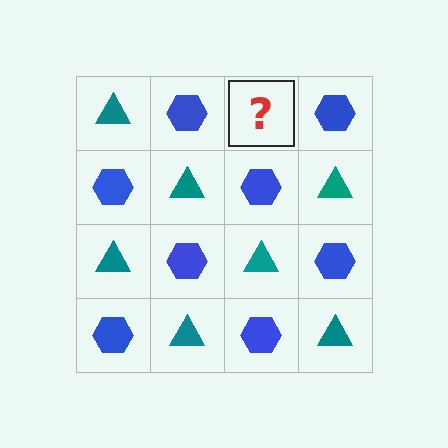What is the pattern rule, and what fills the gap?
The rule is that it alternates teal triangle and blue hexagon in a checkerboard pattern. The gap should be filled with a teal triangle.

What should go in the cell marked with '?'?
The missing cell should contain a teal triangle.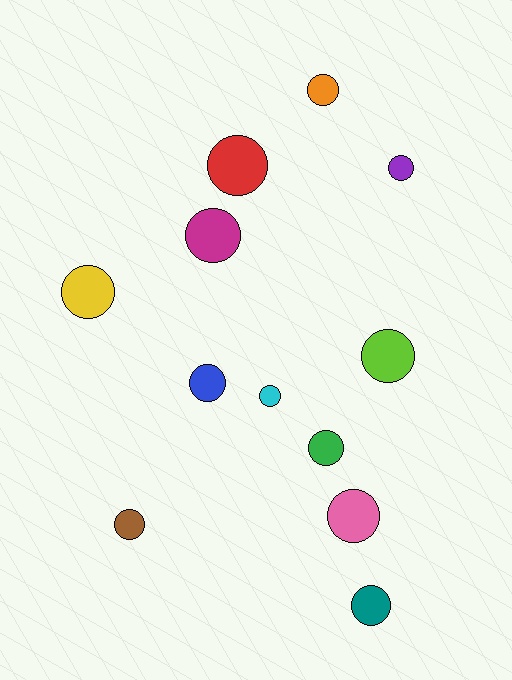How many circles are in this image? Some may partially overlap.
There are 12 circles.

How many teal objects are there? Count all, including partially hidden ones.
There is 1 teal object.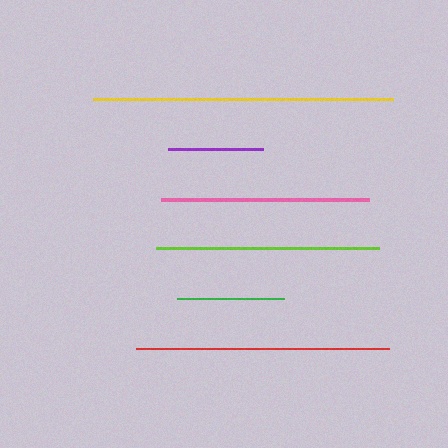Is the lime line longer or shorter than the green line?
The lime line is longer than the green line.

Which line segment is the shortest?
The purple line is the shortest at approximately 94 pixels.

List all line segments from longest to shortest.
From longest to shortest: yellow, red, lime, pink, green, purple.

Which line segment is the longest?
The yellow line is the longest at approximately 301 pixels.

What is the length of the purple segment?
The purple segment is approximately 94 pixels long.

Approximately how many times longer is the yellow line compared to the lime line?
The yellow line is approximately 1.3 times the length of the lime line.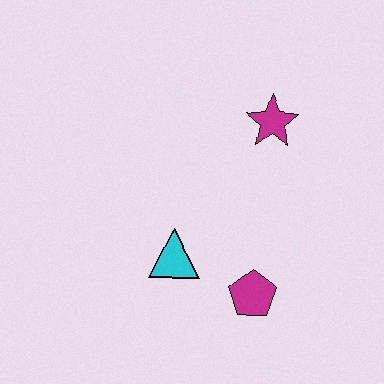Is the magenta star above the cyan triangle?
Yes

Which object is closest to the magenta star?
The cyan triangle is closest to the magenta star.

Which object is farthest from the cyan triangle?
The magenta star is farthest from the cyan triangle.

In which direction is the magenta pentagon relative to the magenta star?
The magenta pentagon is below the magenta star.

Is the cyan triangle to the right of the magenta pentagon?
No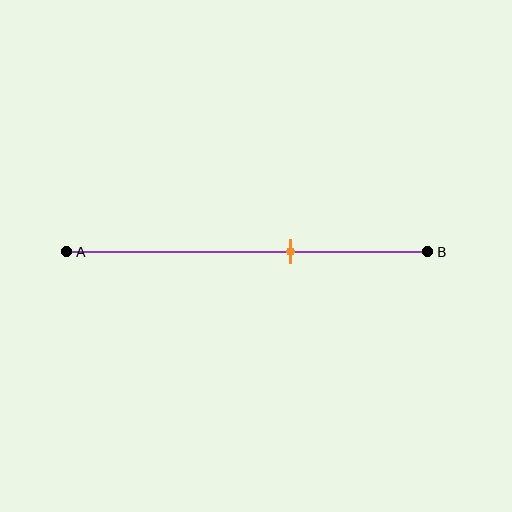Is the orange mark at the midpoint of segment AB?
No, the mark is at about 60% from A, not at the 50% midpoint.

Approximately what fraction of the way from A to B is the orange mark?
The orange mark is approximately 60% of the way from A to B.